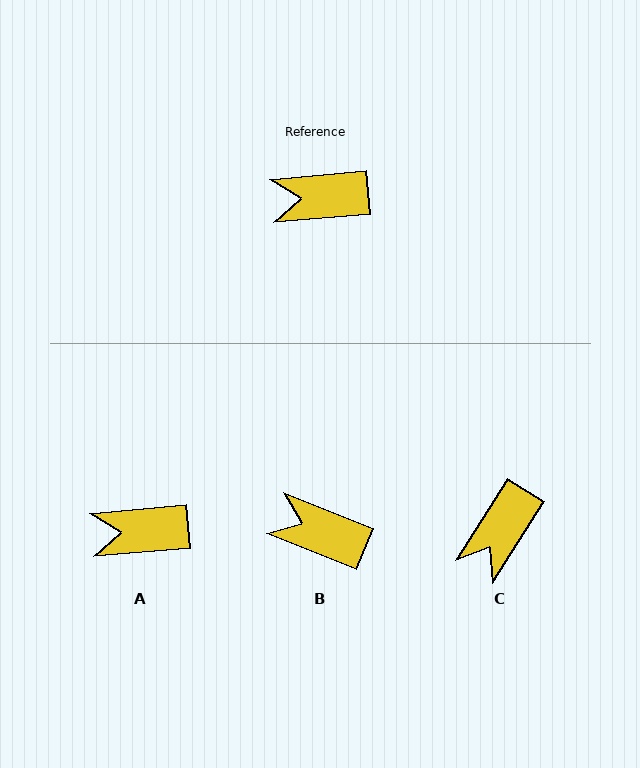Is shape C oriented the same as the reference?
No, it is off by about 53 degrees.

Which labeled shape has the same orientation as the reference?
A.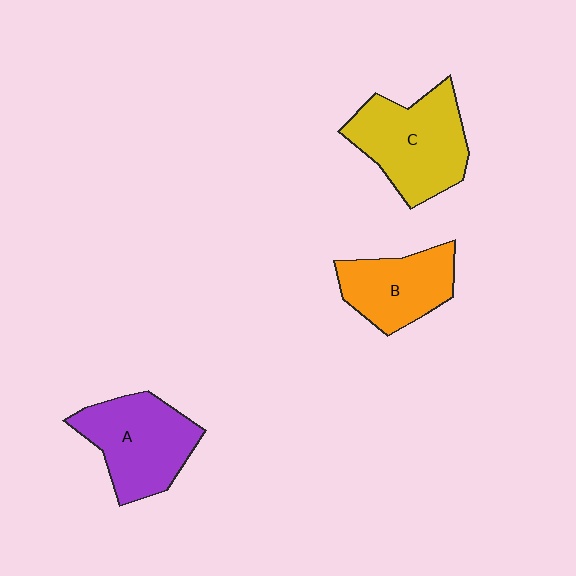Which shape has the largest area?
Shape C (yellow).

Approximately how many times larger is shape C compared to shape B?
Approximately 1.3 times.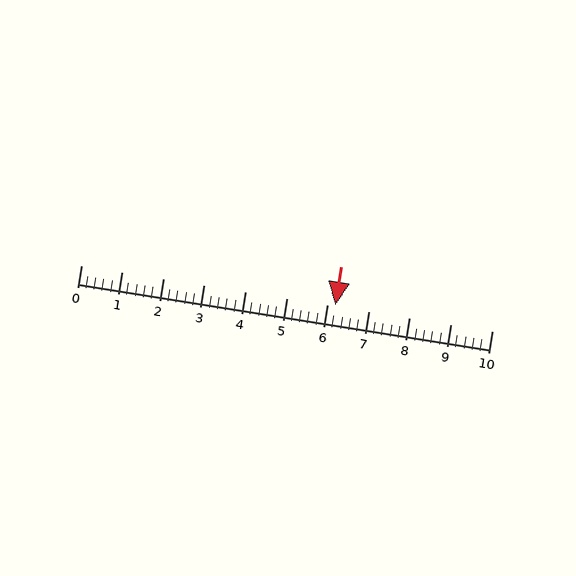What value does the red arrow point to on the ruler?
The red arrow points to approximately 6.2.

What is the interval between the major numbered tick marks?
The major tick marks are spaced 1 units apart.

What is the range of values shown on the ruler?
The ruler shows values from 0 to 10.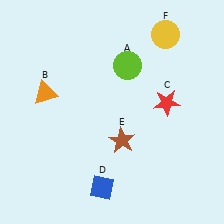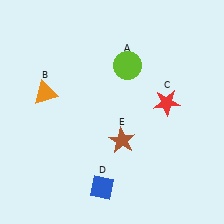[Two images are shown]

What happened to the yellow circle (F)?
The yellow circle (F) was removed in Image 2. It was in the top-right area of Image 1.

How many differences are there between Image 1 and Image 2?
There is 1 difference between the two images.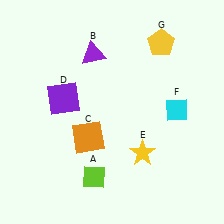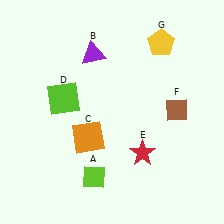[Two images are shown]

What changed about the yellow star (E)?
In Image 1, E is yellow. In Image 2, it changed to red.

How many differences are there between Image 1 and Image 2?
There are 3 differences between the two images.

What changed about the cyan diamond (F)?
In Image 1, F is cyan. In Image 2, it changed to brown.